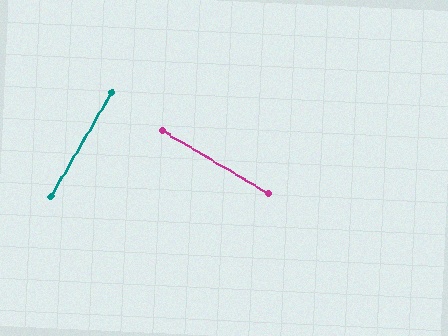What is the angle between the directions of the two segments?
Approximately 90 degrees.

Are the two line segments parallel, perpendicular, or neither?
Perpendicular — they meet at approximately 90°.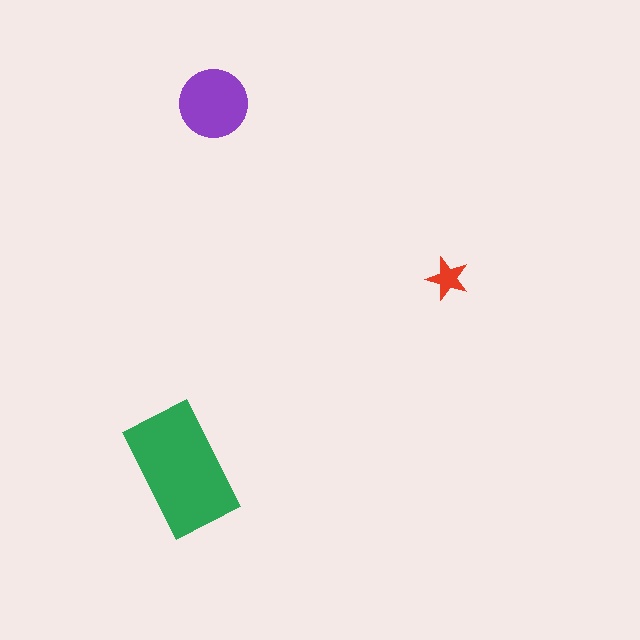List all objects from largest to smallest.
The green rectangle, the purple circle, the red star.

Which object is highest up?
The purple circle is topmost.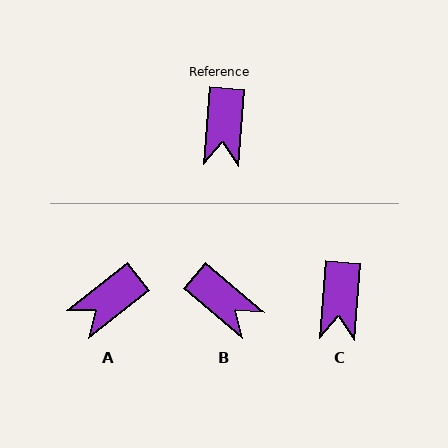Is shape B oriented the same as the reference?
No, it is off by about 54 degrees.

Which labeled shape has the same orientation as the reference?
C.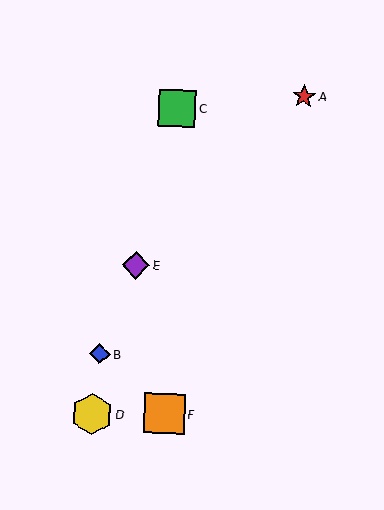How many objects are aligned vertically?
2 objects (C, F) are aligned vertically.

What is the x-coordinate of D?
Object D is at x≈92.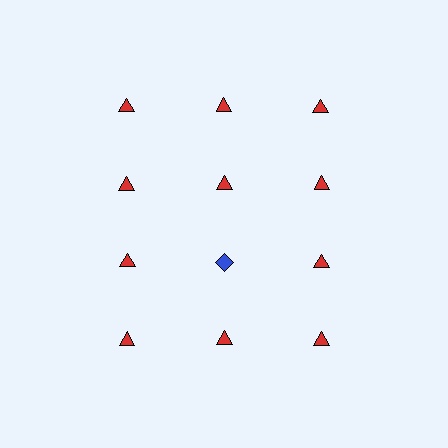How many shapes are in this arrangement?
There are 12 shapes arranged in a grid pattern.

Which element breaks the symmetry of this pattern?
The blue diamond in the third row, second from left column breaks the symmetry. All other shapes are red triangles.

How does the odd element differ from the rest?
It differs in both color (blue instead of red) and shape (diamond instead of triangle).